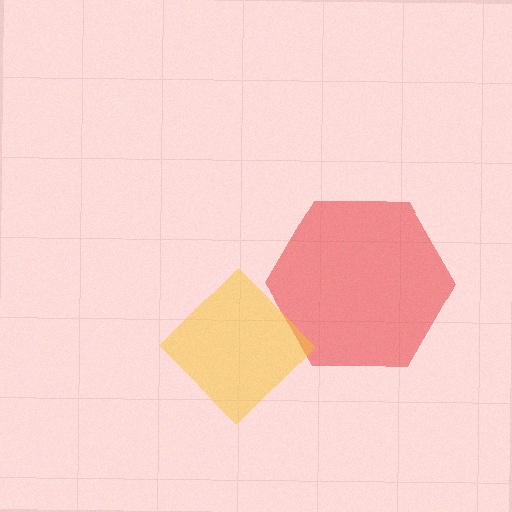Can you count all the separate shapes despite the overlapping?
Yes, there are 2 separate shapes.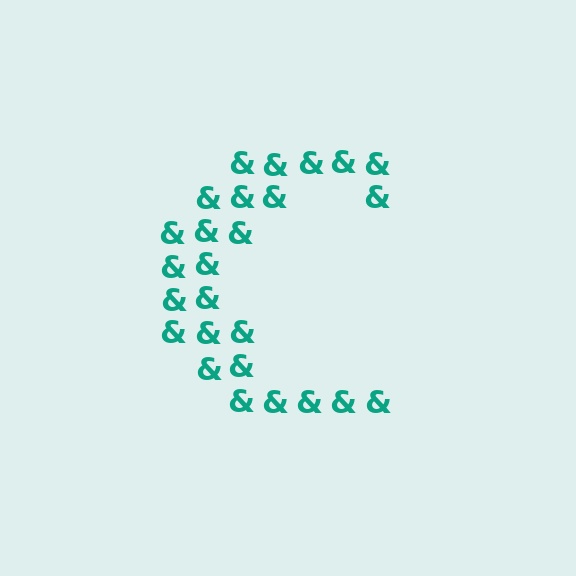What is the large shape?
The large shape is the letter C.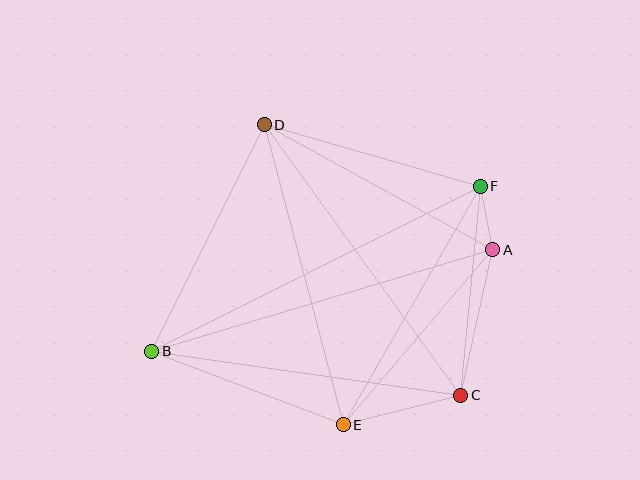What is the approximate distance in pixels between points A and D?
The distance between A and D is approximately 261 pixels.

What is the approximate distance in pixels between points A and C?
The distance between A and C is approximately 149 pixels.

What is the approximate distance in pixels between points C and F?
The distance between C and F is approximately 210 pixels.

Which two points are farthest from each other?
Points B and F are farthest from each other.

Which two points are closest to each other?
Points A and F are closest to each other.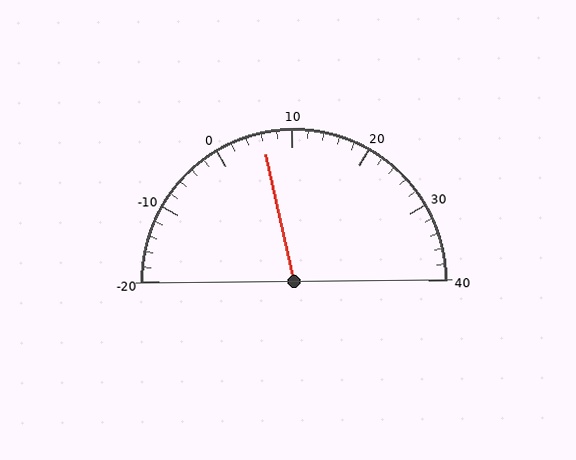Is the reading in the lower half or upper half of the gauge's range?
The reading is in the lower half of the range (-20 to 40).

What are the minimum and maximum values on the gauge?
The gauge ranges from -20 to 40.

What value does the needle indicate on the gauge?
The needle indicates approximately 6.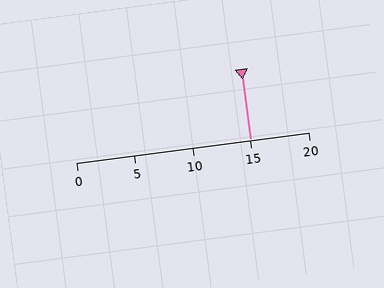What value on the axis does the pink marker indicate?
The marker indicates approximately 15.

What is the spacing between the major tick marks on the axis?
The major ticks are spaced 5 apart.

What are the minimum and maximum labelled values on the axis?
The axis runs from 0 to 20.